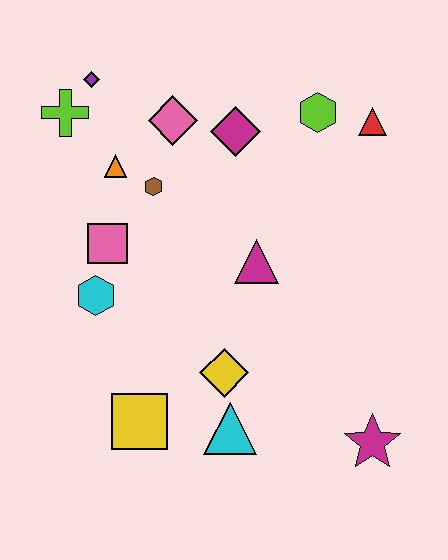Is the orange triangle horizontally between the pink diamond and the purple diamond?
Yes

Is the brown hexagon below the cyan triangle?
No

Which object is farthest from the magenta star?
The purple diamond is farthest from the magenta star.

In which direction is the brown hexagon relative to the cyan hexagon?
The brown hexagon is above the cyan hexagon.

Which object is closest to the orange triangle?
The brown hexagon is closest to the orange triangle.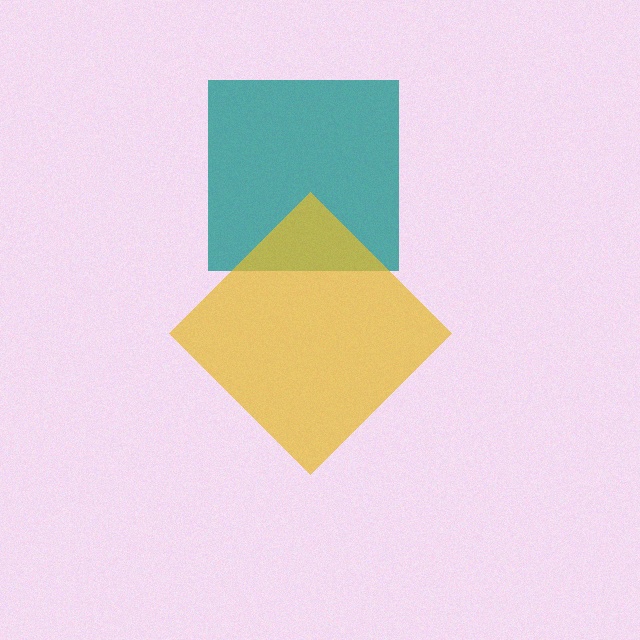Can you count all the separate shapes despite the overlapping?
Yes, there are 2 separate shapes.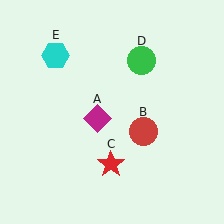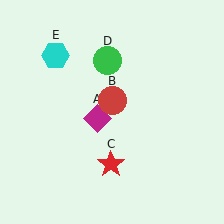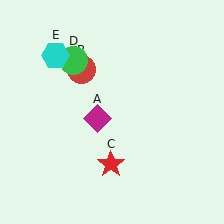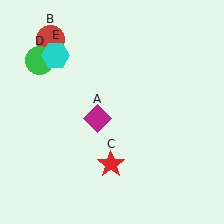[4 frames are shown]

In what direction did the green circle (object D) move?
The green circle (object D) moved left.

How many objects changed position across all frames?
2 objects changed position: red circle (object B), green circle (object D).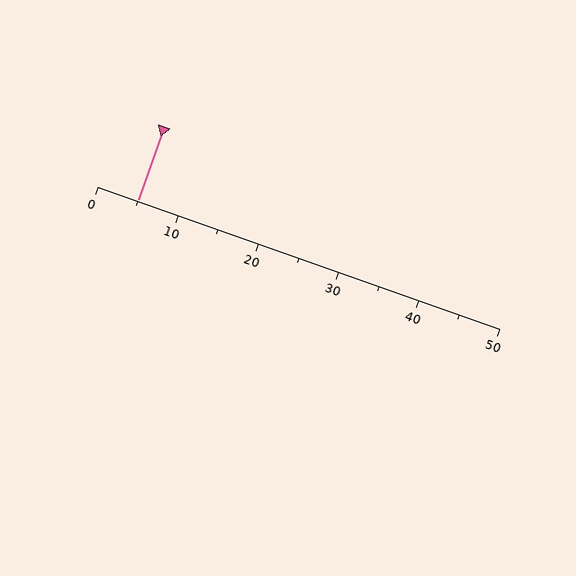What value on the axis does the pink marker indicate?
The marker indicates approximately 5.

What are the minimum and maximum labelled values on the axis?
The axis runs from 0 to 50.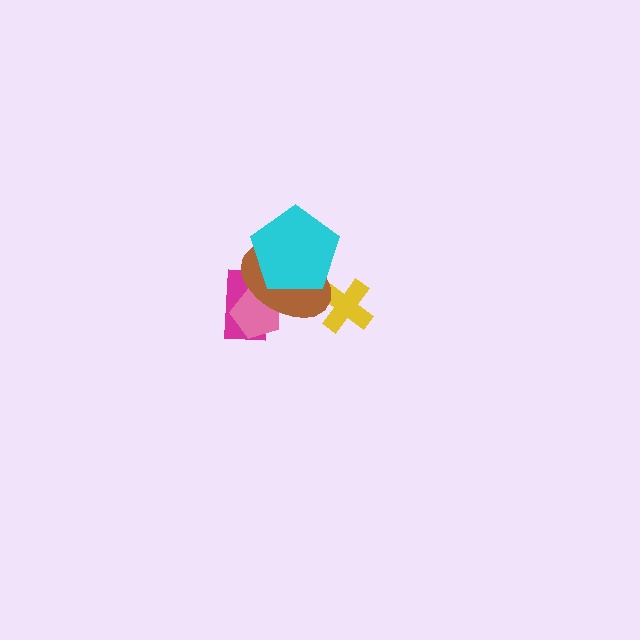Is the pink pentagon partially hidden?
Yes, it is partially covered by another shape.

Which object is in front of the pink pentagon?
The brown ellipse is in front of the pink pentagon.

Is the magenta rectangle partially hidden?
Yes, it is partially covered by another shape.